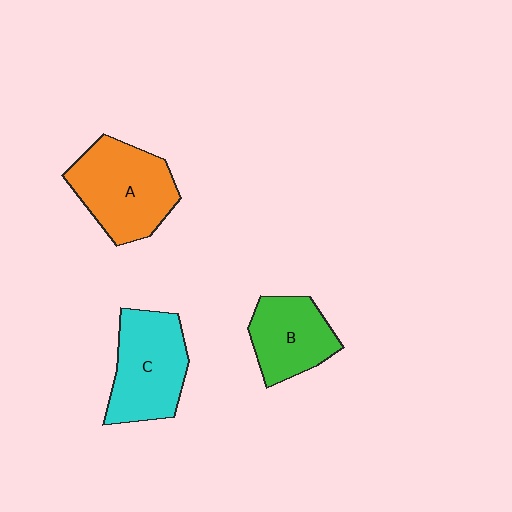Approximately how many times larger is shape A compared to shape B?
Approximately 1.4 times.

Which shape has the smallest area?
Shape B (green).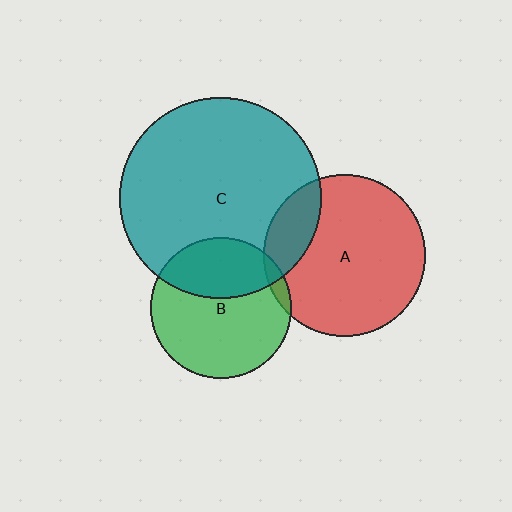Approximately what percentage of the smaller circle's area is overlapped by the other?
Approximately 35%.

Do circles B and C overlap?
Yes.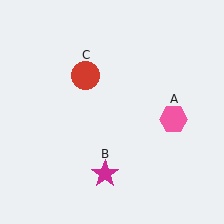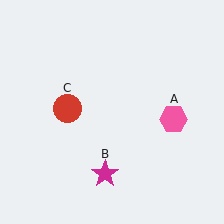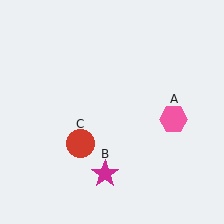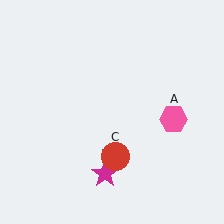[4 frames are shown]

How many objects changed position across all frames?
1 object changed position: red circle (object C).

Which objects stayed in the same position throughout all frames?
Pink hexagon (object A) and magenta star (object B) remained stationary.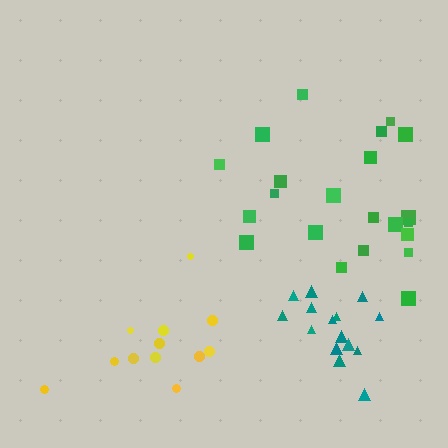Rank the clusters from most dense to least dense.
teal, yellow, green.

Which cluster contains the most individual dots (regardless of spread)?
Green (22).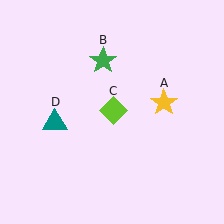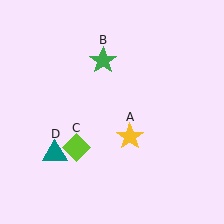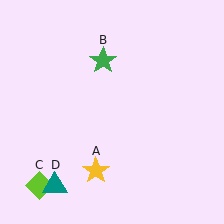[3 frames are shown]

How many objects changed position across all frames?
3 objects changed position: yellow star (object A), lime diamond (object C), teal triangle (object D).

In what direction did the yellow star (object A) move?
The yellow star (object A) moved down and to the left.